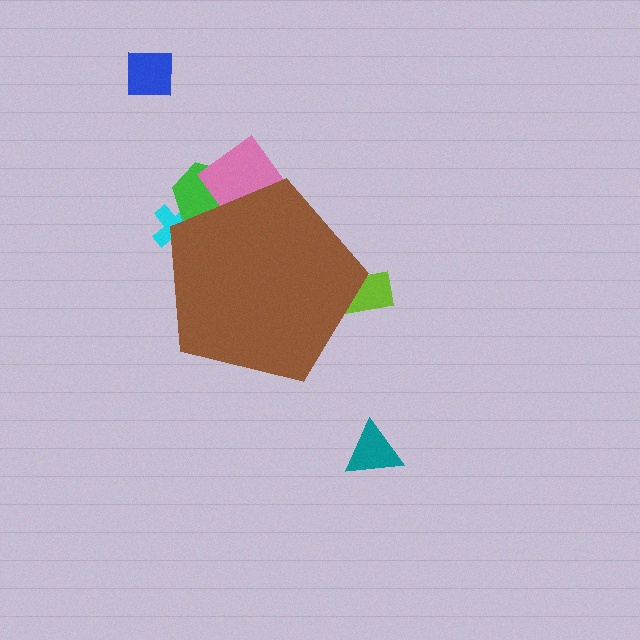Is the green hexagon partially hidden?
Yes, the green hexagon is partially hidden behind the brown pentagon.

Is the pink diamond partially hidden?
Yes, the pink diamond is partially hidden behind the brown pentagon.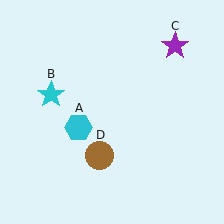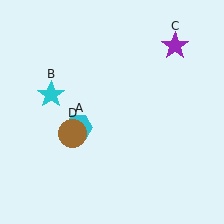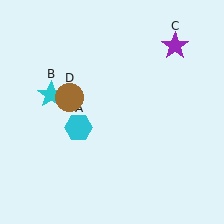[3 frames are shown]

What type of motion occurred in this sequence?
The brown circle (object D) rotated clockwise around the center of the scene.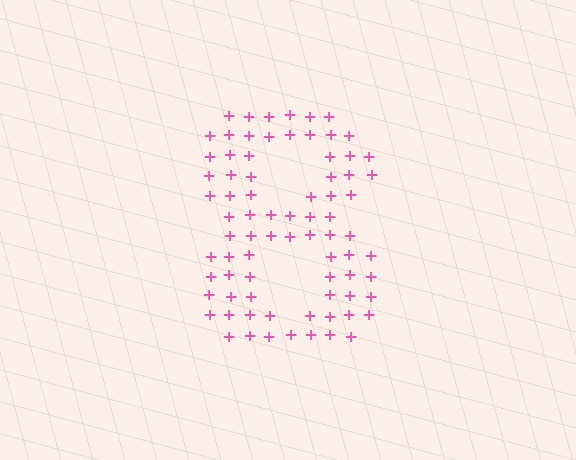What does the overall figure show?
The overall figure shows the digit 8.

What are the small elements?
The small elements are plus signs.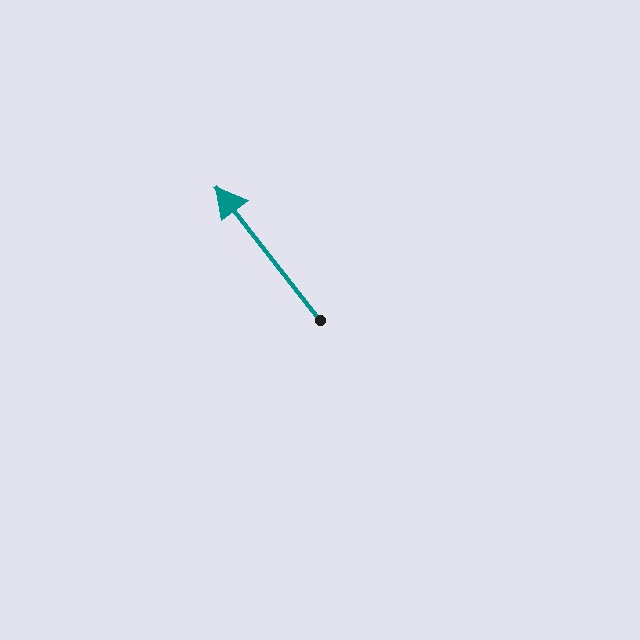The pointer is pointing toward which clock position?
Roughly 11 o'clock.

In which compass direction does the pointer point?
Northwest.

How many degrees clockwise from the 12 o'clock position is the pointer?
Approximately 322 degrees.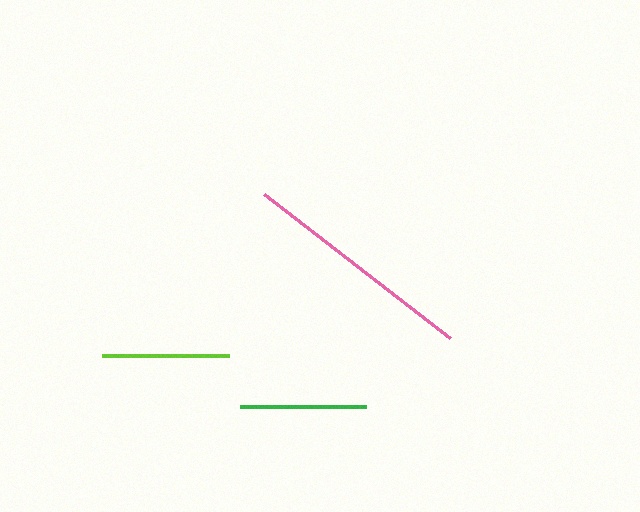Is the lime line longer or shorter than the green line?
The lime line is longer than the green line.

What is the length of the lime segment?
The lime segment is approximately 128 pixels long.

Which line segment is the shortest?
The green line is the shortest at approximately 125 pixels.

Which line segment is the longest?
The pink line is the longest at approximately 235 pixels.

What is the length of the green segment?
The green segment is approximately 125 pixels long.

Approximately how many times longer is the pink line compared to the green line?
The pink line is approximately 1.9 times the length of the green line.